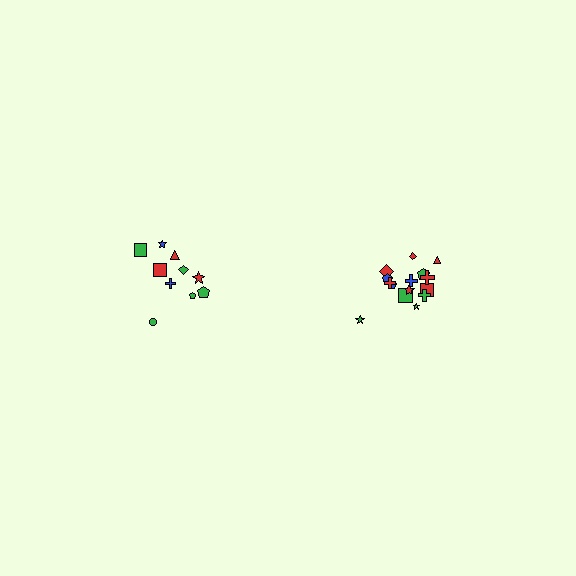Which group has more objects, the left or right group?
The right group.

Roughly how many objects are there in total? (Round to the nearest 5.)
Roughly 25 objects in total.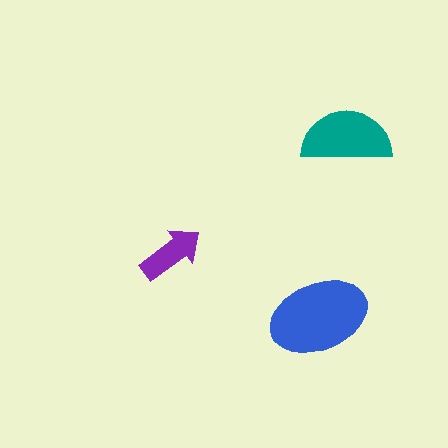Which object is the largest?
The blue ellipse.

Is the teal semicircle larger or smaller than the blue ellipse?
Smaller.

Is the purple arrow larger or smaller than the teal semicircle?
Smaller.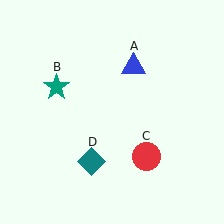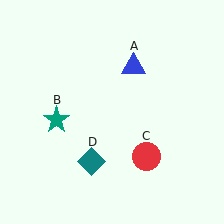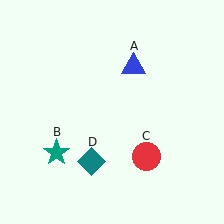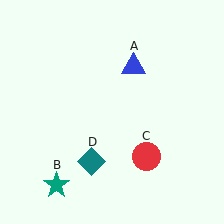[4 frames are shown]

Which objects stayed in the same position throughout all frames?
Blue triangle (object A) and red circle (object C) and teal diamond (object D) remained stationary.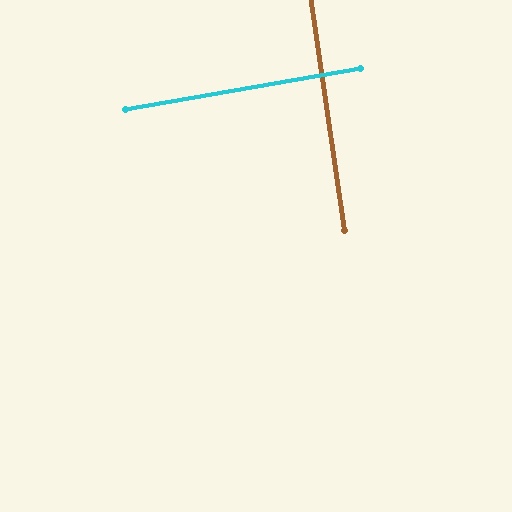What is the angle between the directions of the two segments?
Approximately 89 degrees.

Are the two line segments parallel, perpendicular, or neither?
Perpendicular — they meet at approximately 89°.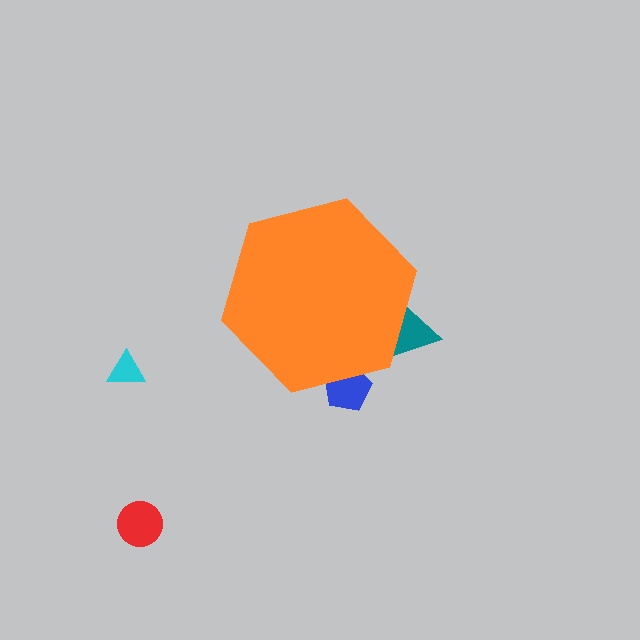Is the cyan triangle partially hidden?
No, the cyan triangle is fully visible.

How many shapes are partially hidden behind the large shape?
2 shapes are partially hidden.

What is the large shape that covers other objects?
An orange hexagon.